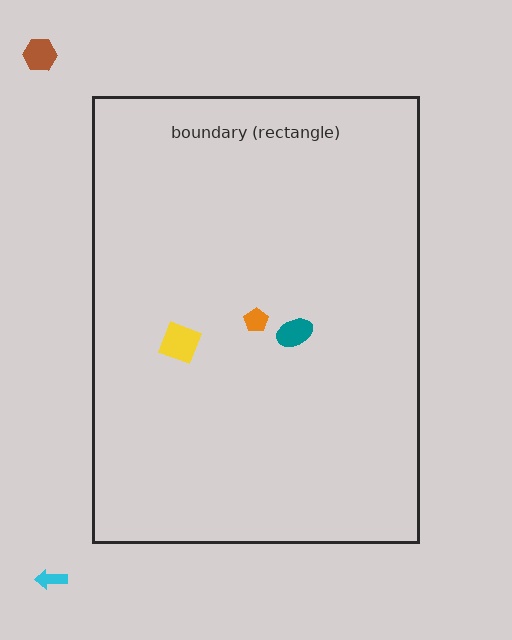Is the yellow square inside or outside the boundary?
Inside.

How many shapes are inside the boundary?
3 inside, 2 outside.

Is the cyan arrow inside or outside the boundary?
Outside.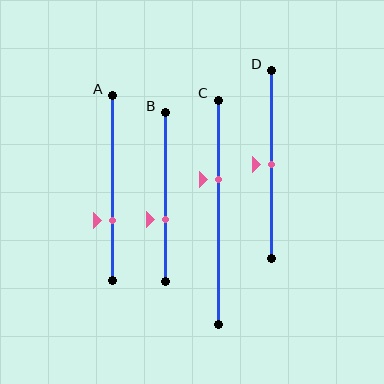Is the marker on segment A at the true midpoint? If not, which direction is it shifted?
No, the marker on segment A is shifted downward by about 17% of the segment length.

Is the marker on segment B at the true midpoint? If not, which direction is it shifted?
No, the marker on segment B is shifted downward by about 13% of the segment length.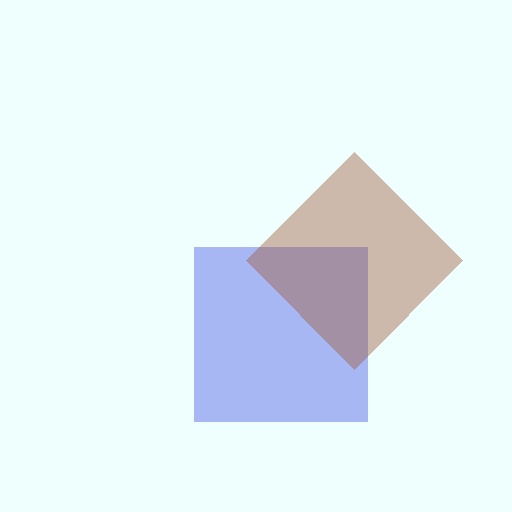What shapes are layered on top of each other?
The layered shapes are: a blue square, a brown diamond.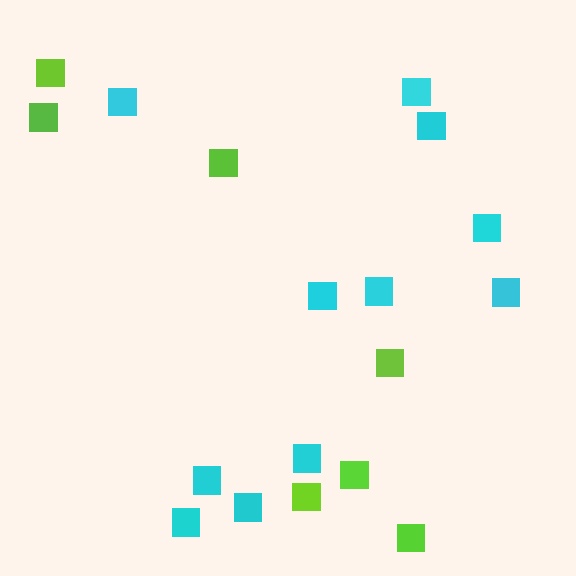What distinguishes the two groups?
There are 2 groups: one group of cyan squares (11) and one group of lime squares (7).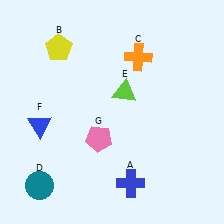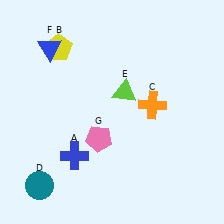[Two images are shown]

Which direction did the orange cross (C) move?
The orange cross (C) moved down.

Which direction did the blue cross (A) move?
The blue cross (A) moved left.